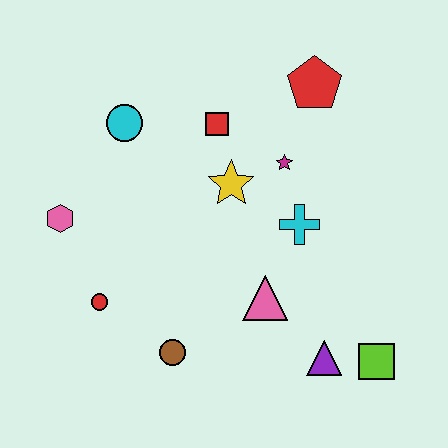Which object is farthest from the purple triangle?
The cyan circle is farthest from the purple triangle.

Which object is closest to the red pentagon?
The magenta star is closest to the red pentagon.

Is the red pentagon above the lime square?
Yes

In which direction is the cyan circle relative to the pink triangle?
The cyan circle is above the pink triangle.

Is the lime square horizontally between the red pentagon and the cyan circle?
No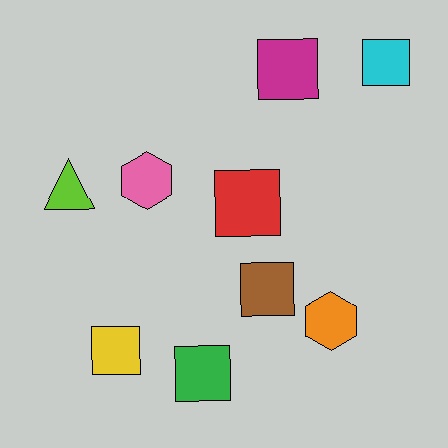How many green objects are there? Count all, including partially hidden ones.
There is 1 green object.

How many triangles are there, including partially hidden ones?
There is 1 triangle.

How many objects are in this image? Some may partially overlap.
There are 9 objects.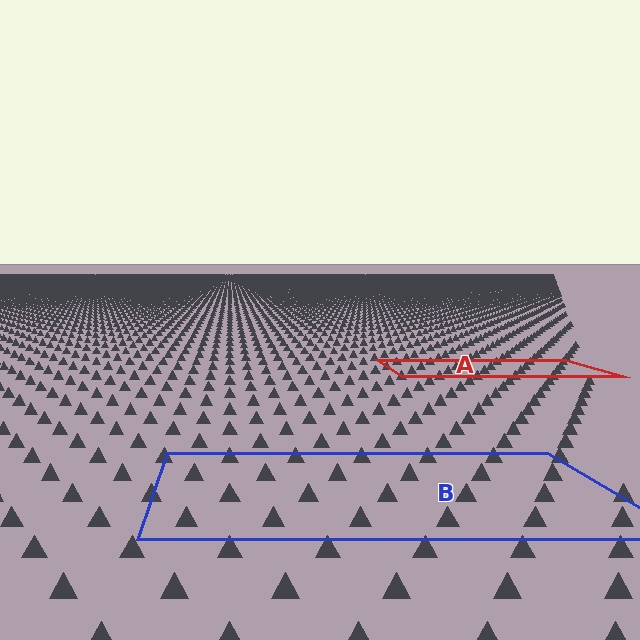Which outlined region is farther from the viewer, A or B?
Region A is farther from the viewer — the texture elements inside it appear smaller and more densely packed.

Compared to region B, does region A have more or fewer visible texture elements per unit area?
Region A has more texture elements per unit area — they are packed more densely because it is farther away.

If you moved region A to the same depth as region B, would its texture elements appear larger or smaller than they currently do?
They would appear larger. At a closer depth, the same texture elements are projected at a bigger on-screen size.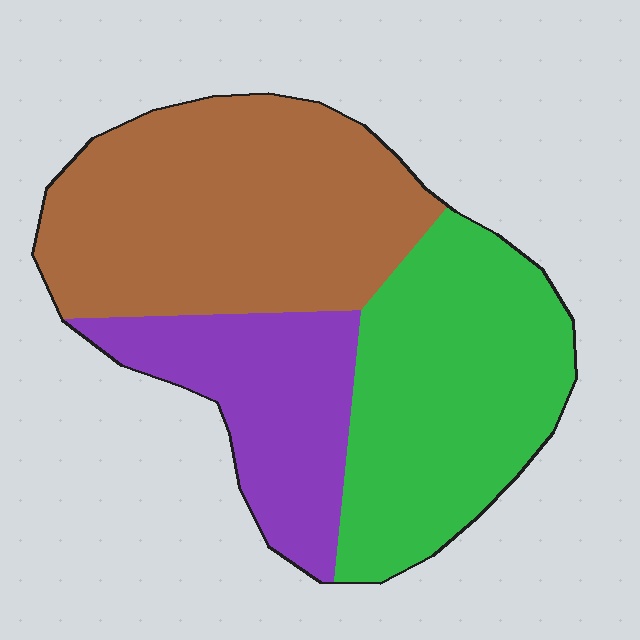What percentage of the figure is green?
Green takes up between a quarter and a half of the figure.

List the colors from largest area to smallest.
From largest to smallest: brown, green, purple.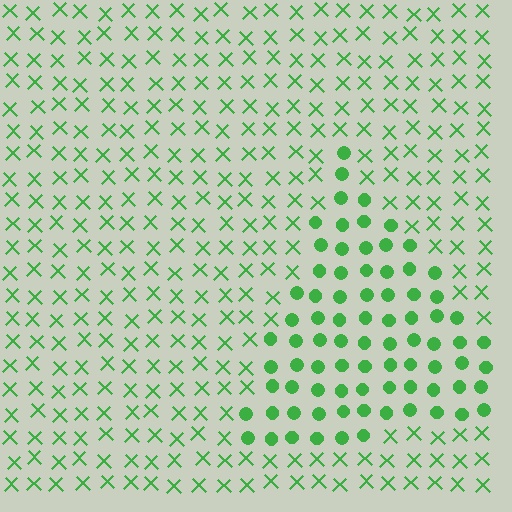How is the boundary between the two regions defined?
The boundary is defined by a change in element shape: circles inside vs. X marks outside. All elements share the same color and spacing.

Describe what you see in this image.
The image is filled with small green elements arranged in a uniform grid. A triangle-shaped region contains circles, while the surrounding area contains X marks. The boundary is defined purely by the change in element shape.